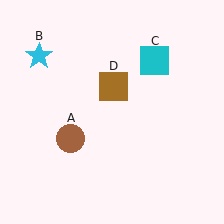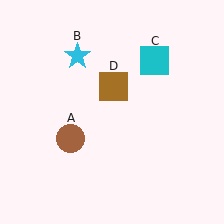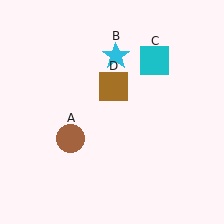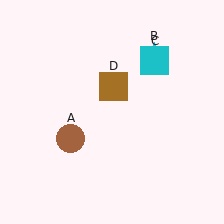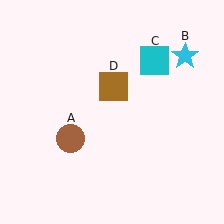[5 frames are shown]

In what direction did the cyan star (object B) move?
The cyan star (object B) moved right.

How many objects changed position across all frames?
1 object changed position: cyan star (object B).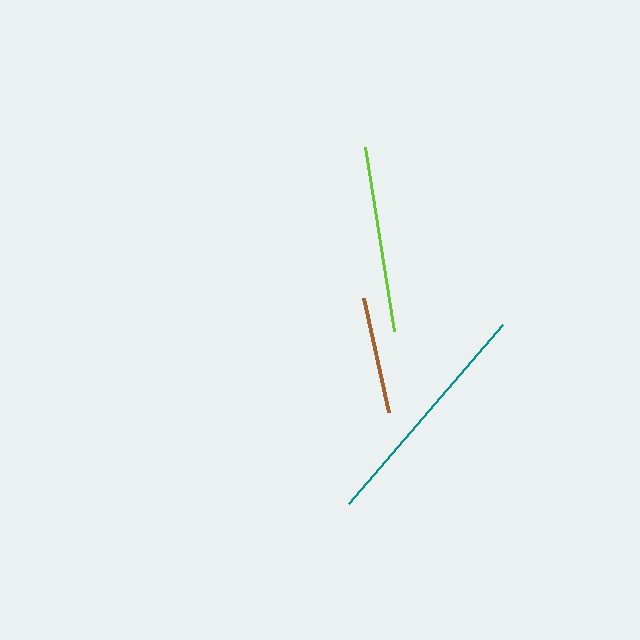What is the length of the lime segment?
The lime segment is approximately 186 pixels long.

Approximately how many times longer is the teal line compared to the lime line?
The teal line is approximately 1.3 times the length of the lime line.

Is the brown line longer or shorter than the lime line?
The lime line is longer than the brown line.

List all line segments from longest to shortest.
From longest to shortest: teal, lime, brown.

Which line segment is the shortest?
The brown line is the shortest at approximately 116 pixels.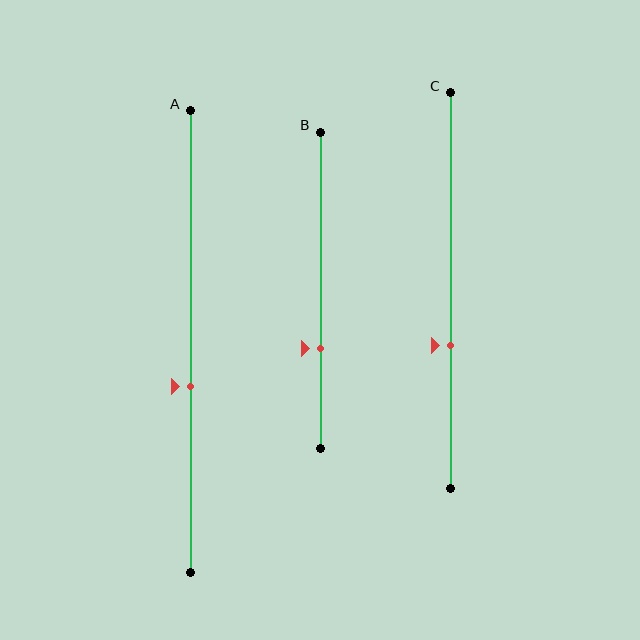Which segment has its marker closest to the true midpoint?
Segment A has its marker closest to the true midpoint.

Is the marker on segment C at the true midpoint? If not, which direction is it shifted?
No, the marker on segment C is shifted downward by about 14% of the segment length.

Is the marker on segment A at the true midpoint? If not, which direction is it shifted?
No, the marker on segment A is shifted downward by about 10% of the segment length.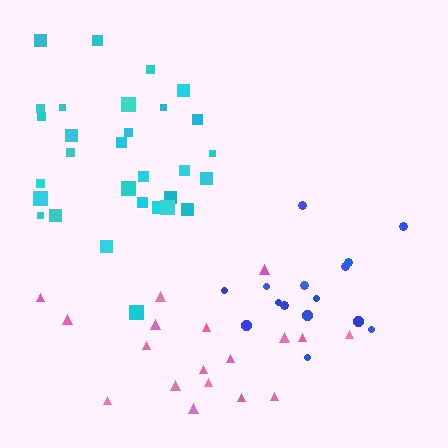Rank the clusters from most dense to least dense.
blue, cyan, pink.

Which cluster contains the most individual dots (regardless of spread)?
Cyan (30).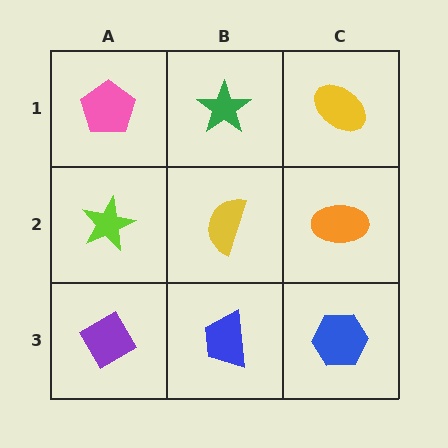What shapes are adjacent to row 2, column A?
A pink pentagon (row 1, column A), a purple diamond (row 3, column A), a yellow semicircle (row 2, column B).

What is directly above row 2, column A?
A pink pentagon.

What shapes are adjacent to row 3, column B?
A yellow semicircle (row 2, column B), a purple diamond (row 3, column A), a blue hexagon (row 3, column C).